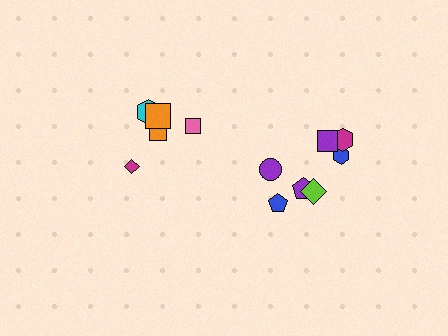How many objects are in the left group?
There are 5 objects.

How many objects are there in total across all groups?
There are 12 objects.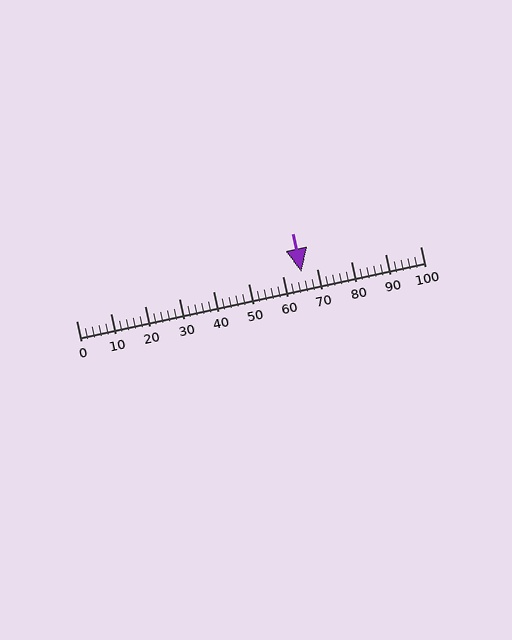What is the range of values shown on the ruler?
The ruler shows values from 0 to 100.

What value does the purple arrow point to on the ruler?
The purple arrow points to approximately 66.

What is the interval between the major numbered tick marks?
The major tick marks are spaced 10 units apart.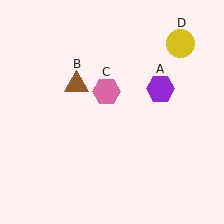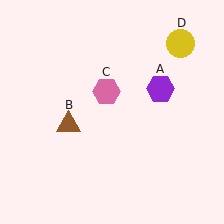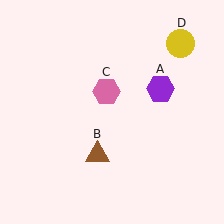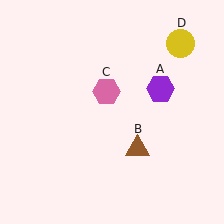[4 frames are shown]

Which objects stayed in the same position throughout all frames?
Purple hexagon (object A) and pink hexagon (object C) and yellow circle (object D) remained stationary.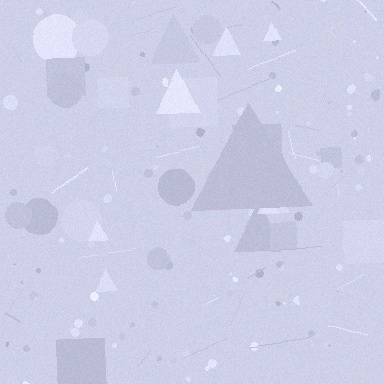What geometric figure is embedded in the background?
A triangle is embedded in the background.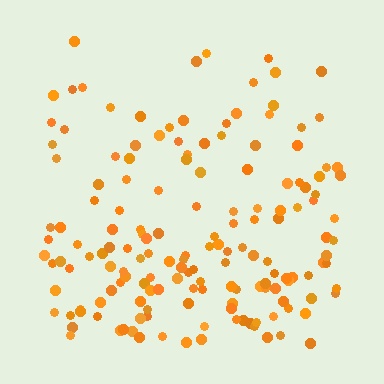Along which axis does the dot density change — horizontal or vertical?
Vertical.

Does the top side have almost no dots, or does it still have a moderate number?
Still a moderate number, just noticeably fewer than the bottom.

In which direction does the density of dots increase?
From top to bottom, with the bottom side densest.